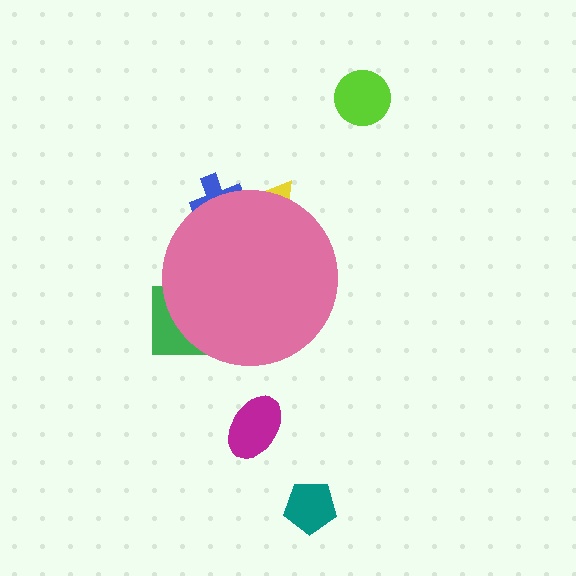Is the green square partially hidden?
Yes, the green square is partially hidden behind the pink circle.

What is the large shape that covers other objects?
A pink circle.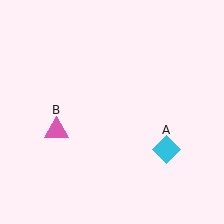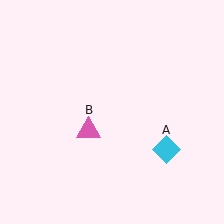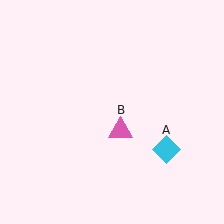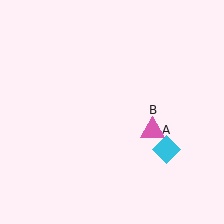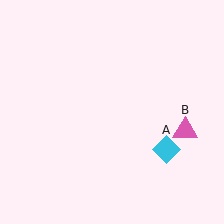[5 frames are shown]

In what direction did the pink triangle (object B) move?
The pink triangle (object B) moved right.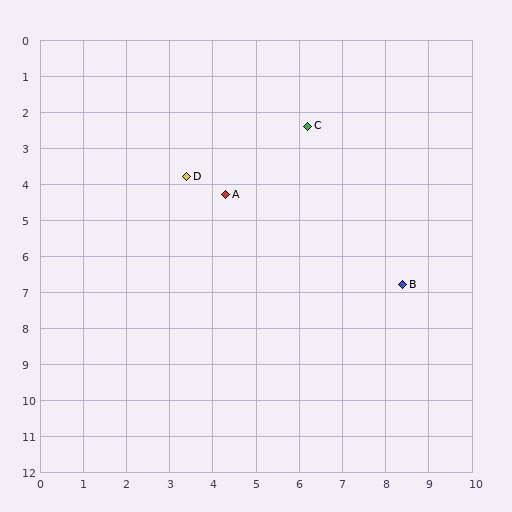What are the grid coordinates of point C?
Point C is at approximately (6.2, 2.4).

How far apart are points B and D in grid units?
Points B and D are about 5.8 grid units apart.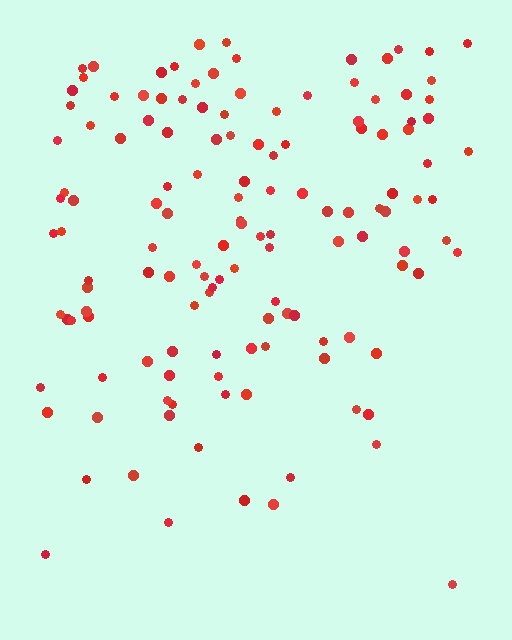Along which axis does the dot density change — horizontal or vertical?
Vertical.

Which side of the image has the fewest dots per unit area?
The bottom.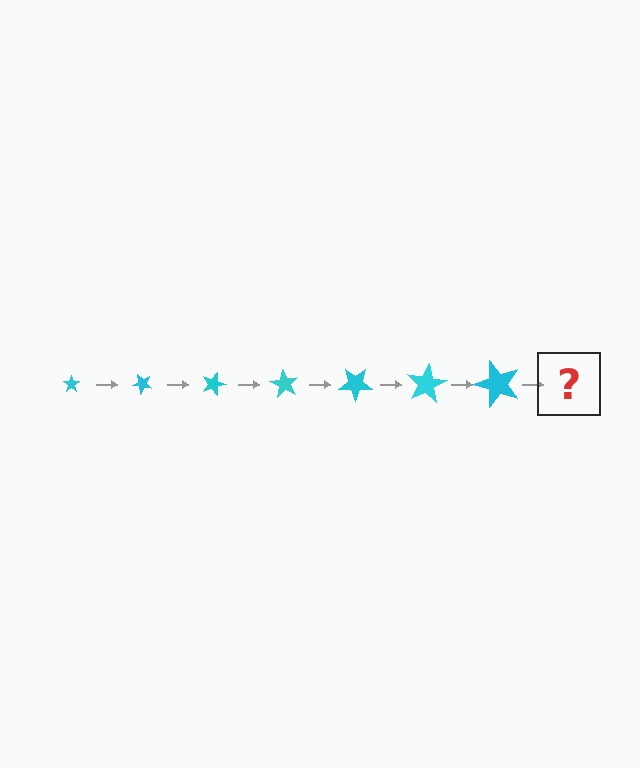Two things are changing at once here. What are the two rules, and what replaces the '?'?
The two rules are that the star grows larger each step and it rotates 45 degrees each step. The '?' should be a star, larger than the previous one and rotated 315 degrees from the start.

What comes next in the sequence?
The next element should be a star, larger than the previous one and rotated 315 degrees from the start.